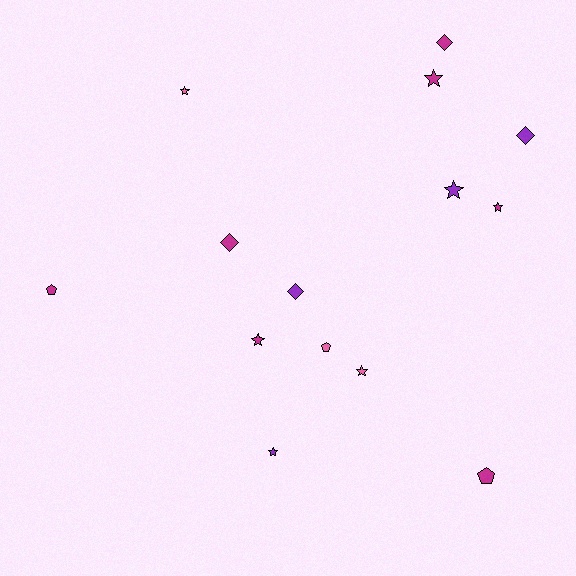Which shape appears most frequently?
Star, with 7 objects.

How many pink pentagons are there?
There is 1 pink pentagon.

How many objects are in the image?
There are 14 objects.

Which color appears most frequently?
Magenta, with 7 objects.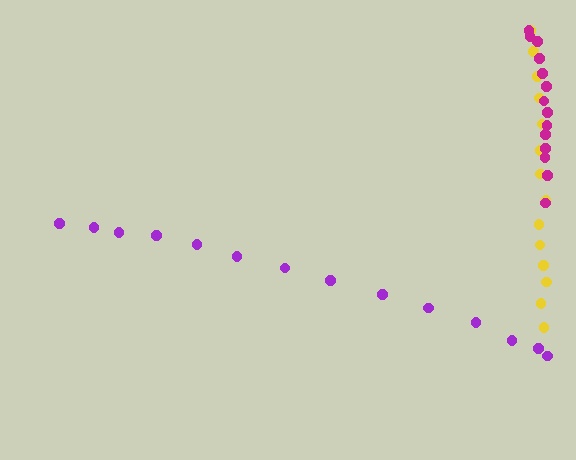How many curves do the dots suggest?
There are 3 distinct paths.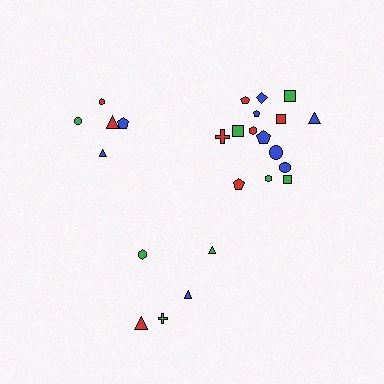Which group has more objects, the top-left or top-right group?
The top-right group.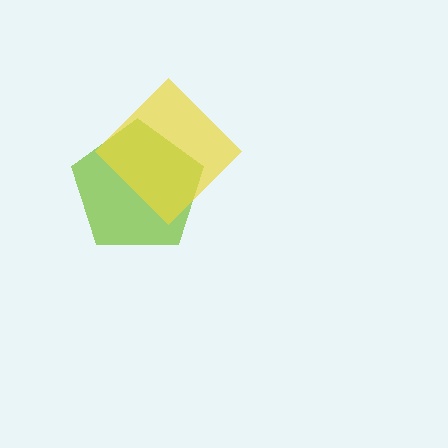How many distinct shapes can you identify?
There are 2 distinct shapes: a lime pentagon, a yellow diamond.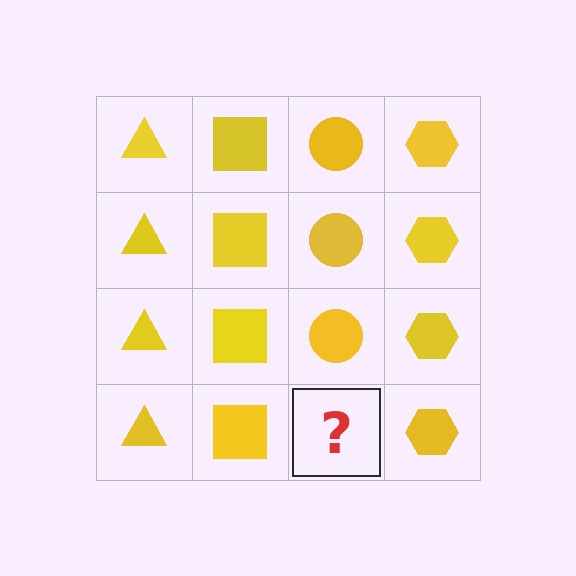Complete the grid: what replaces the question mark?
The question mark should be replaced with a yellow circle.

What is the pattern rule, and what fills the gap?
The rule is that each column has a consistent shape. The gap should be filled with a yellow circle.